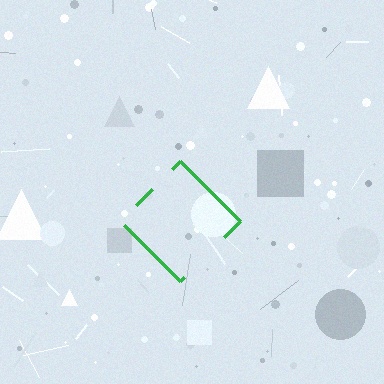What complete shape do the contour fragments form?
The contour fragments form a diamond.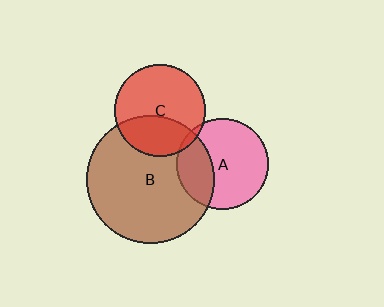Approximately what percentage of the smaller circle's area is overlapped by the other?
Approximately 30%.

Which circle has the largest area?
Circle B (brown).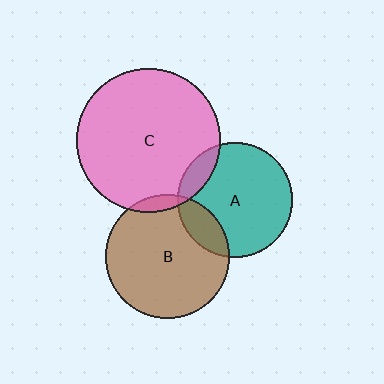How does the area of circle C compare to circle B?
Approximately 1.4 times.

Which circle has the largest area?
Circle C (pink).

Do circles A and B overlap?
Yes.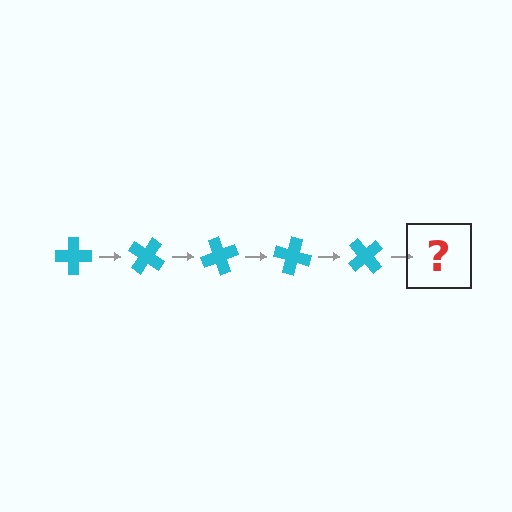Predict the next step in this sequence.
The next step is a cyan cross rotated 175 degrees.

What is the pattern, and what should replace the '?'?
The pattern is that the cross rotates 35 degrees each step. The '?' should be a cyan cross rotated 175 degrees.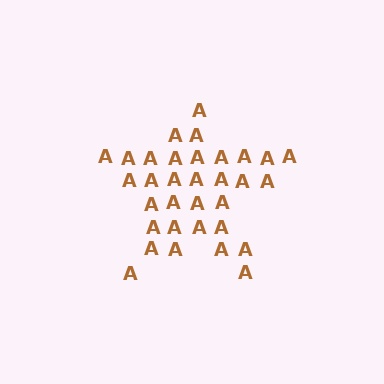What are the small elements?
The small elements are letter A's.